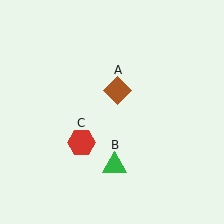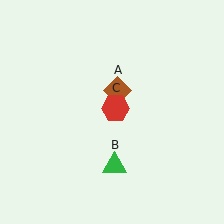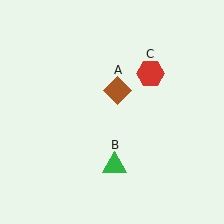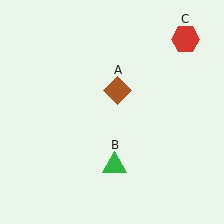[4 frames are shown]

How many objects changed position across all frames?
1 object changed position: red hexagon (object C).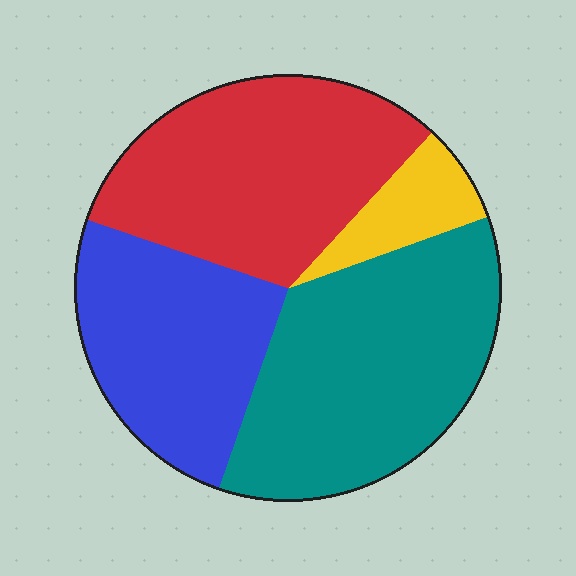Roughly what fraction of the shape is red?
Red takes up about one third (1/3) of the shape.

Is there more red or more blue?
Red.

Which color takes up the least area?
Yellow, at roughly 10%.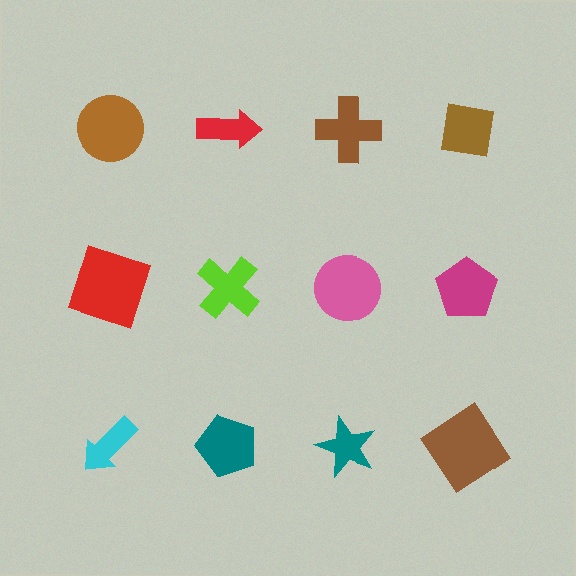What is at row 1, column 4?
A brown square.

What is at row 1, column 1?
A brown circle.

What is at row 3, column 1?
A cyan arrow.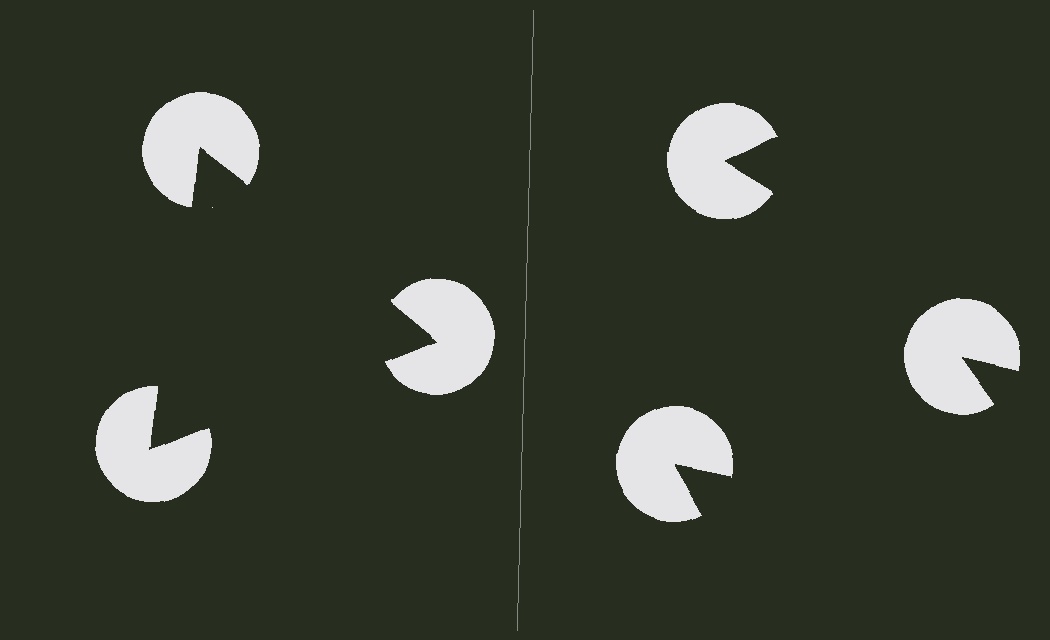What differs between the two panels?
The pac-man discs are positioned identically on both sides; only the wedge orientations differ. On the left they align to a triangle; on the right they are misaligned.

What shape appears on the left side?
An illusory triangle.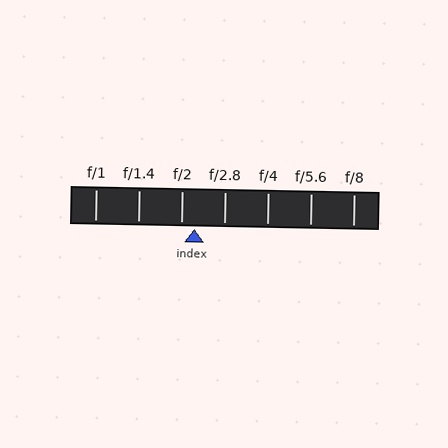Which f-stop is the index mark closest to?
The index mark is closest to f/2.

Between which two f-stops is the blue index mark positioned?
The index mark is between f/2 and f/2.8.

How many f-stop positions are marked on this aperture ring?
There are 7 f-stop positions marked.